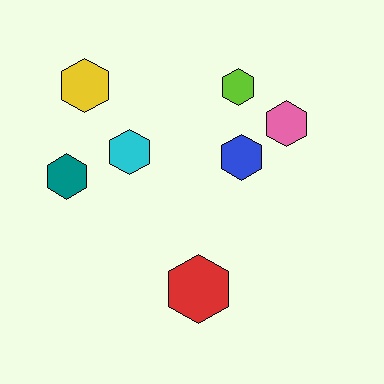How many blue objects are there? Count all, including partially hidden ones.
There is 1 blue object.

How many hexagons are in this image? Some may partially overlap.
There are 7 hexagons.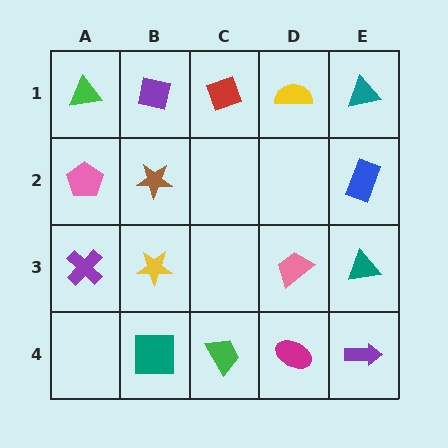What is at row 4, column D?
A magenta ellipse.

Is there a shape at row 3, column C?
No, that cell is empty.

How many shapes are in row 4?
4 shapes.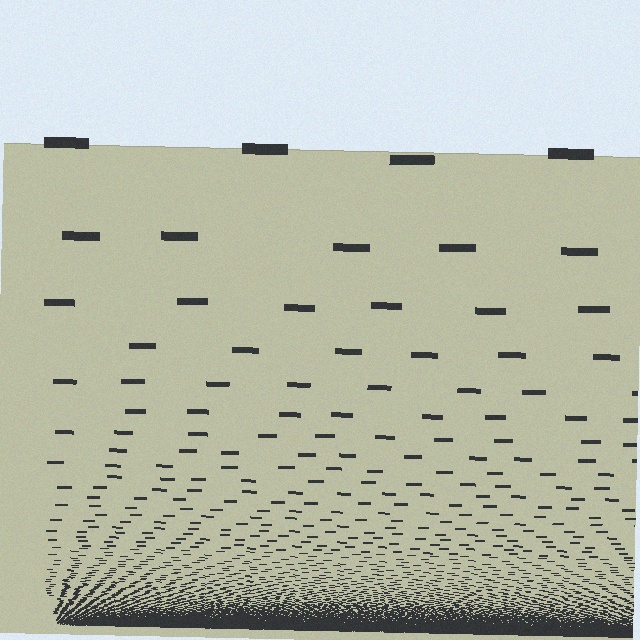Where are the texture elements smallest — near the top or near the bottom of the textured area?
Near the bottom.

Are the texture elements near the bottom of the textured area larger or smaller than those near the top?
Smaller. The gradient is inverted — elements near the bottom are smaller and denser.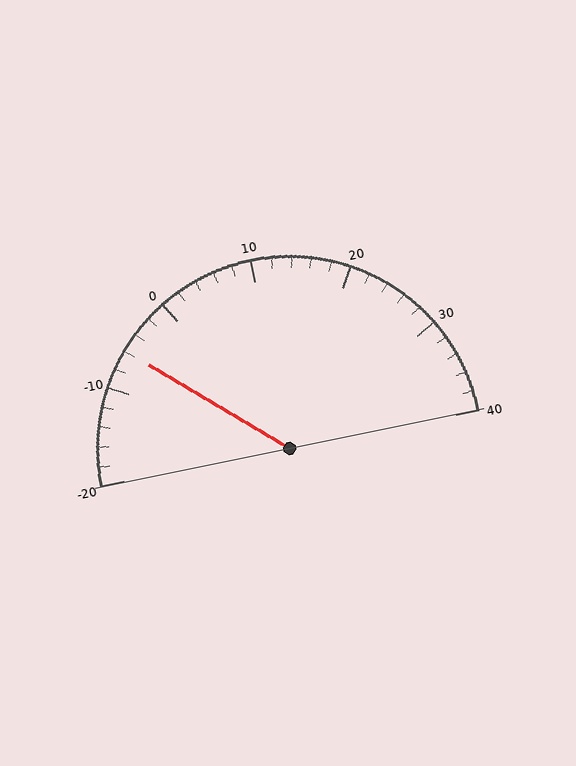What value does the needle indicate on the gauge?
The needle indicates approximately -6.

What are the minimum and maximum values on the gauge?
The gauge ranges from -20 to 40.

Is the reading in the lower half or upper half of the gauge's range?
The reading is in the lower half of the range (-20 to 40).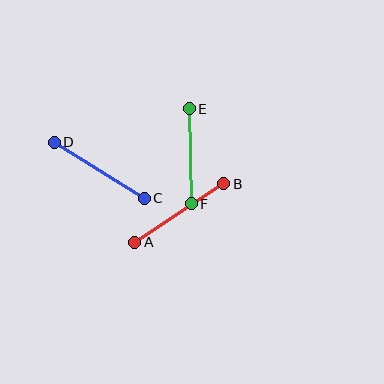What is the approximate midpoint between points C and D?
The midpoint is at approximately (99, 170) pixels.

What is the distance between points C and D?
The distance is approximately 106 pixels.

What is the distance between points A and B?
The distance is approximately 107 pixels.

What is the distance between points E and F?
The distance is approximately 95 pixels.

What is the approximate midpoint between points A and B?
The midpoint is at approximately (179, 213) pixels.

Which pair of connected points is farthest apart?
Points A and B are farthest apart.